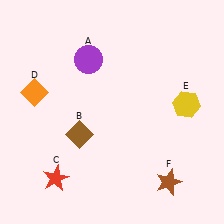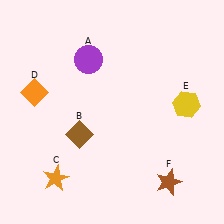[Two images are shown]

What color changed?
The star (C) changed from red in Image 1 to orange in Image 2.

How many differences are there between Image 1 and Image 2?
There is 1 difference between the two images.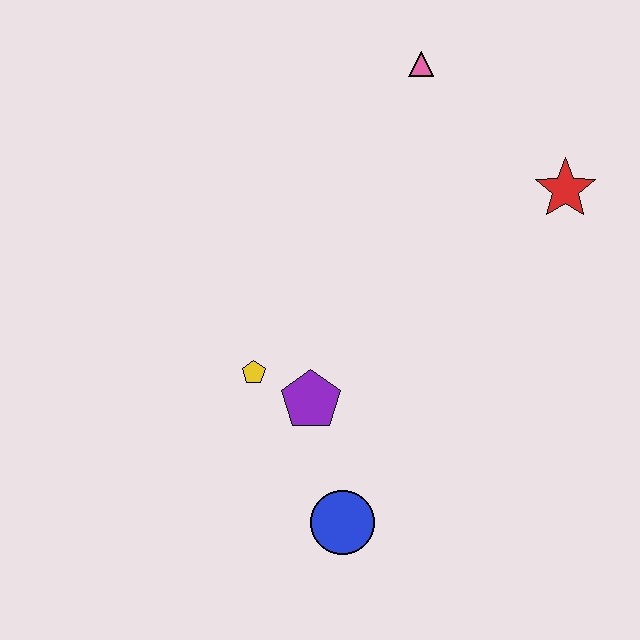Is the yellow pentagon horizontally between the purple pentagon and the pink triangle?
No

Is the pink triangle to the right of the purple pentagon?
Yes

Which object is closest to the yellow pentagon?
The purple pentagon is closest to the yellow pentagon.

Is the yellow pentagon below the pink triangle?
Yes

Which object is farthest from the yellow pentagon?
The red star is farthest from the yellow pentagon.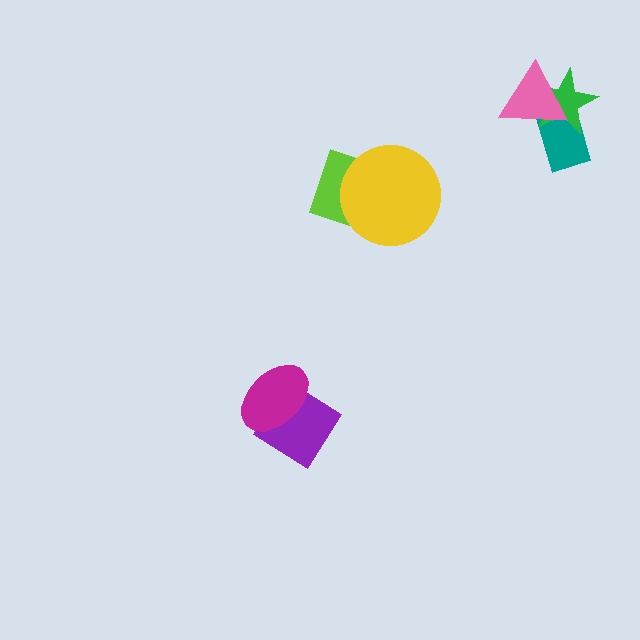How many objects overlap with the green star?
2 objects overlap with the green star.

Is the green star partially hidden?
Yes, it is partially covered by another shape.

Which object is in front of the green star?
The pink triangle is in front of the green star.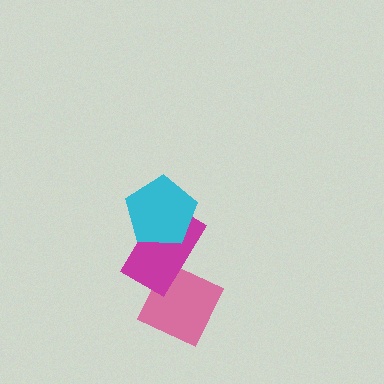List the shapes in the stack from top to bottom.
From top to bottom: the cyan pentagon, the magenta rectangle, the pink diamond.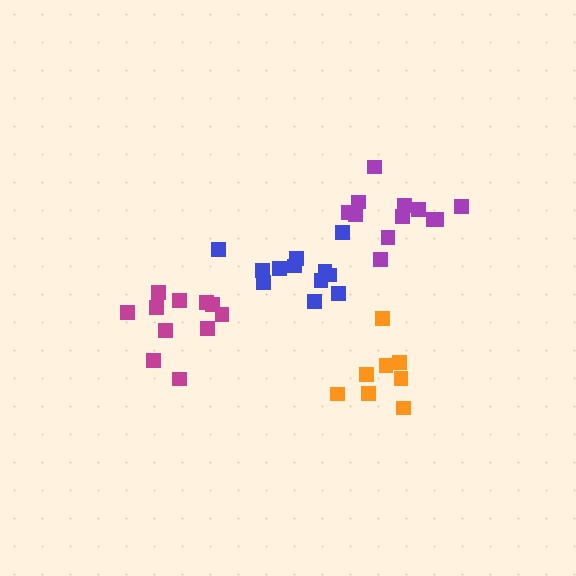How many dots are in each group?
Group 1: 8 dots, Group 2: 11 dots, Group 3: 12 dots, Group 4: 12 dots (43 total).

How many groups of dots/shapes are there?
There are 4 groups.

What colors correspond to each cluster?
The clusters are colored: orange, magenta, purple, blue.